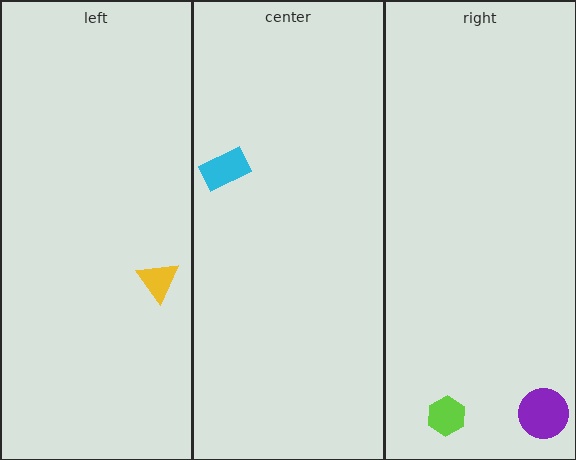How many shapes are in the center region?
1.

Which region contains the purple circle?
The right region.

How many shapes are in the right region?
2.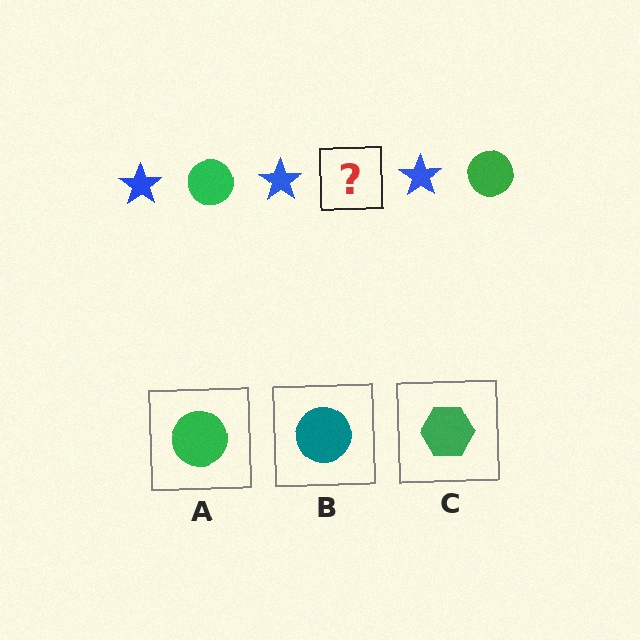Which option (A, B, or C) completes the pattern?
A.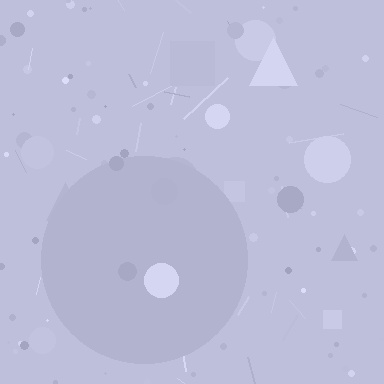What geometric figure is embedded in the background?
A circle is embedded in the background.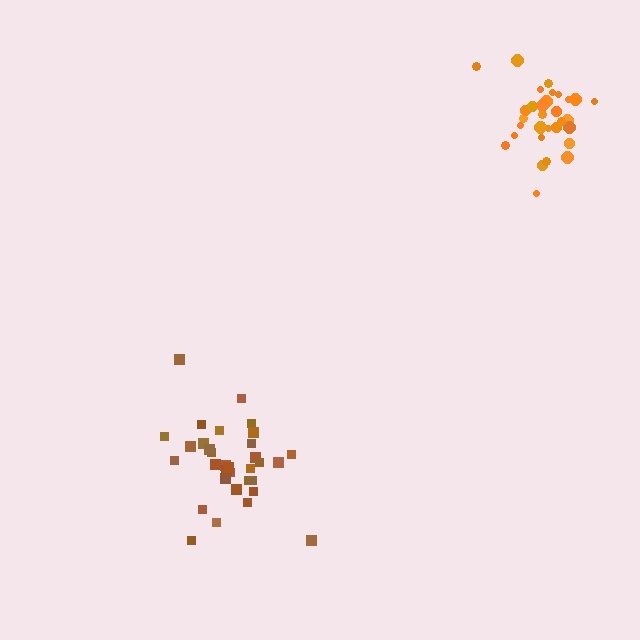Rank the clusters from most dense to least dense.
orange, brown.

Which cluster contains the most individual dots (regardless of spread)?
Brown (33).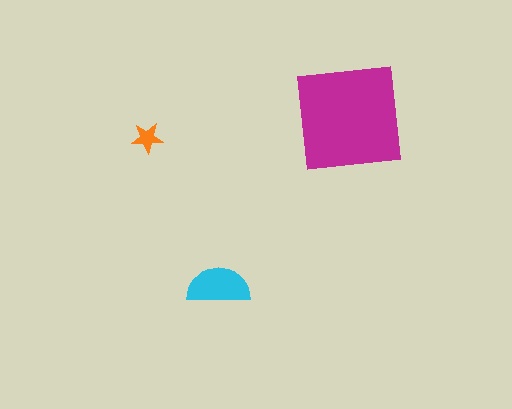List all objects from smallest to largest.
The orange star, the cyan semicircle, the magenta square.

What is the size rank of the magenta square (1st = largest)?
1st.